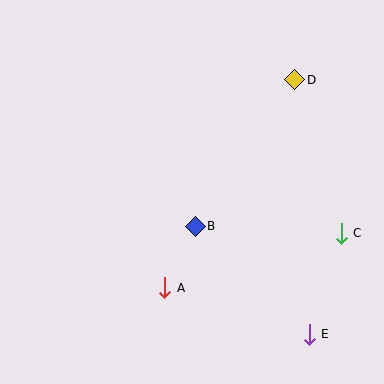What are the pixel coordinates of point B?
Point B is at (195, 226).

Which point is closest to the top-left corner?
Point B is closest to the top-left corner.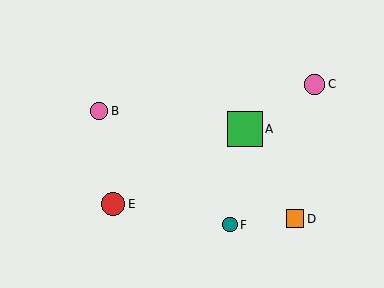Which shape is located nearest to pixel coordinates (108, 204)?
The red circle (labeled E) at (113, 204) is nearest to that location.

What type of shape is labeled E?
Shape E is a red circle.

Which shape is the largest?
The green square (labeled A) is the largest.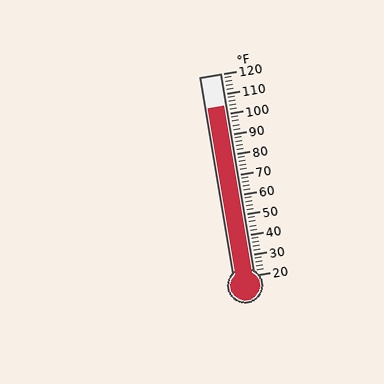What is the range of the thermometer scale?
The thermometer scale ranges from 20°F to 120°F.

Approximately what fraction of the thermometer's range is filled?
The thermometer is filled to approximately 85% of its range.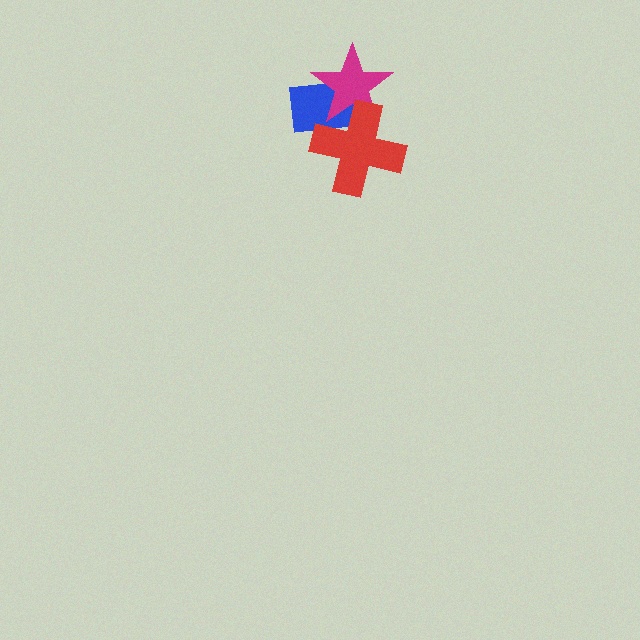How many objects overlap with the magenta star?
2 objects overlap with the magenta star.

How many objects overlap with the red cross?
2 objects overlap with the red cross.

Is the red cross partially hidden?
No, no other shape covers it.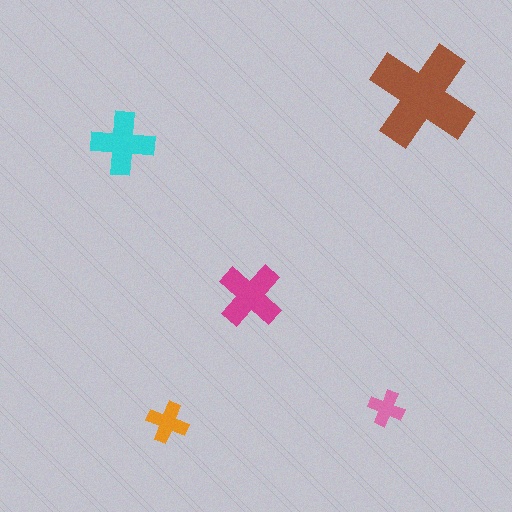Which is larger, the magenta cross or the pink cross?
The magenta one.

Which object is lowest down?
The orange cross is bottommost.